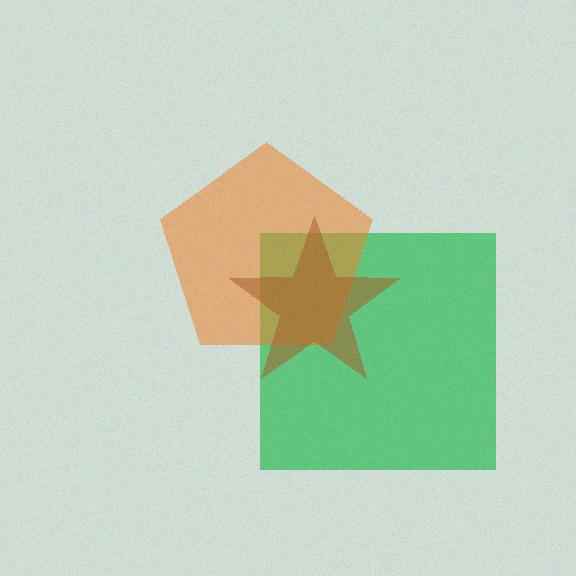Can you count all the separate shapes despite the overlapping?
Yes, there are 3 separate shapes.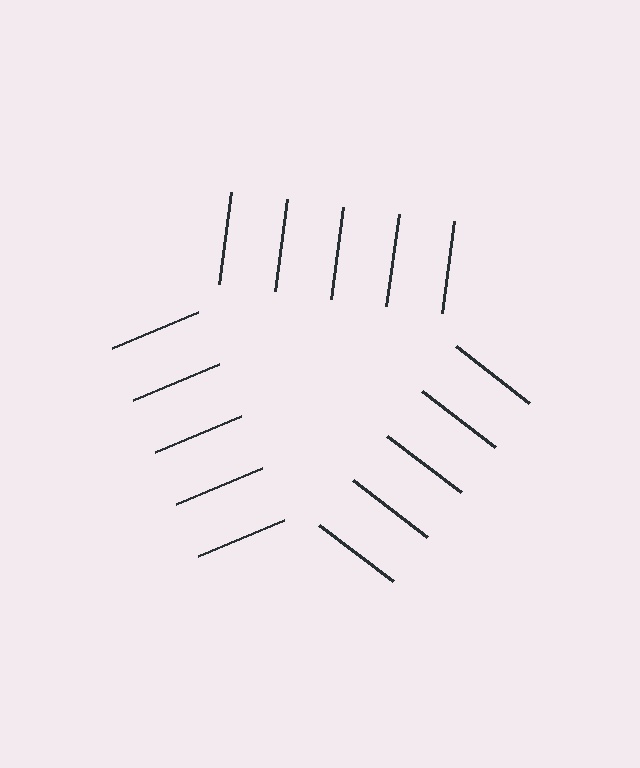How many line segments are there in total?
15 — 5 along each of the 3 edges.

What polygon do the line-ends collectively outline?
An illusory triangle — the line segments terminate on its edges but no continuous stroke is drawn.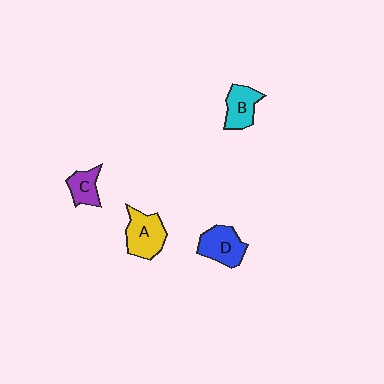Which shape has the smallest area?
Shape C (purple).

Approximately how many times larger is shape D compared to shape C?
Approximately 1.5 times.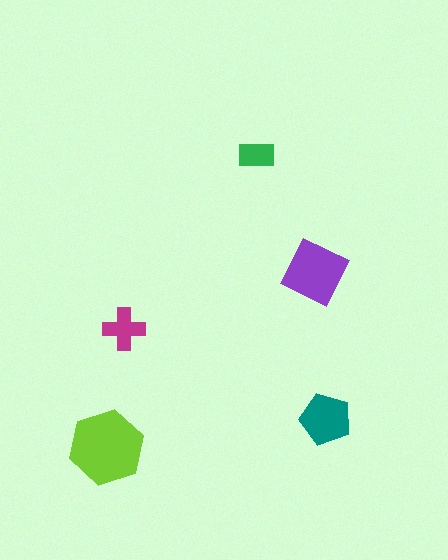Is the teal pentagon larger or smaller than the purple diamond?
Smaller.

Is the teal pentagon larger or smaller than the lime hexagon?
Smaller.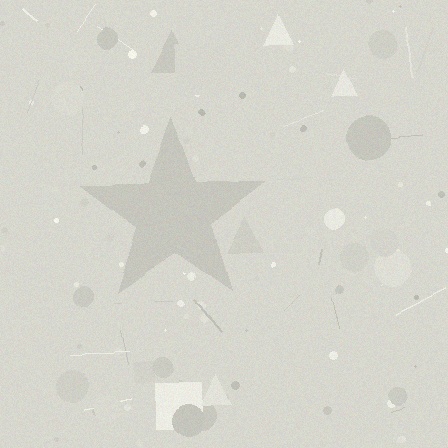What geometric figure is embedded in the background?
A star is embedded in the background.